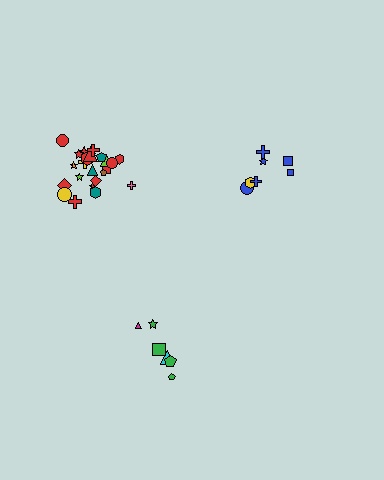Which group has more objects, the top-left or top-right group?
The top-left group.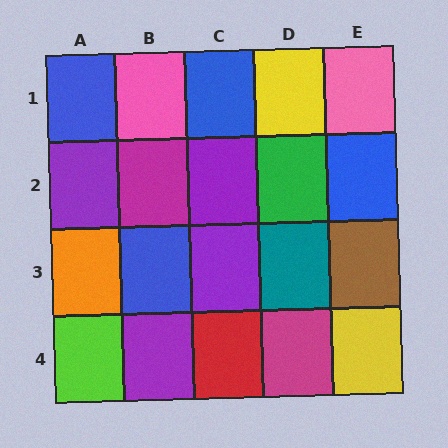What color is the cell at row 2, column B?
Magenta.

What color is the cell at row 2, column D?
Green.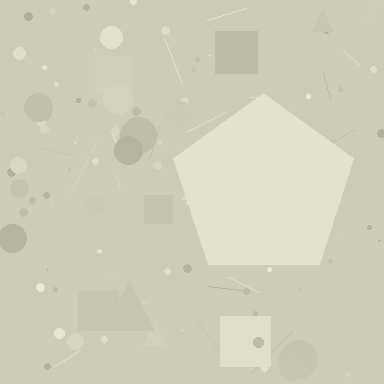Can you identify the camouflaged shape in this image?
The camouflaged shape is a pentagon.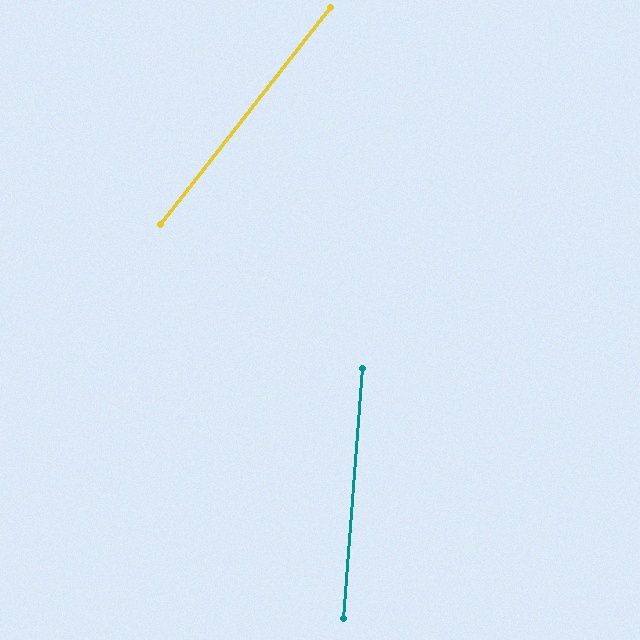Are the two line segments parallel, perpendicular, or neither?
Neither parallel nor perpendicular — they differ by about 34°.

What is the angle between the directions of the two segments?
Approximately 34 degrees.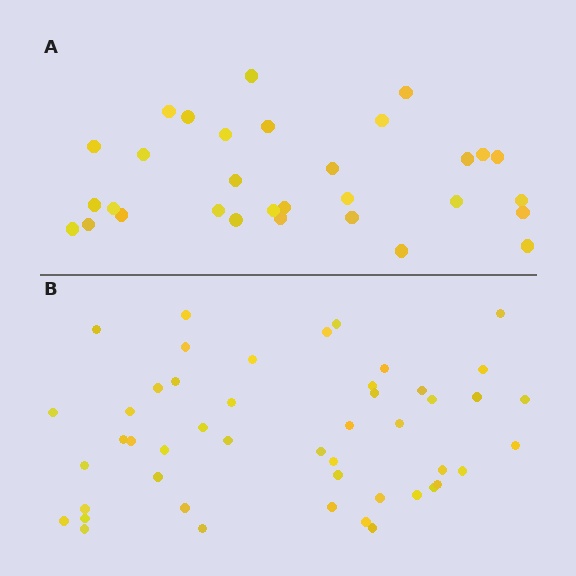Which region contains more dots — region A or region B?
Region B (the bottom region) has more dots.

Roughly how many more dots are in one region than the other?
Region B has approximately 15 more dots than region A.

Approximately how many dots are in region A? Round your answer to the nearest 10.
About 30 dots. (The exact count is 31, which rounds to 30.)